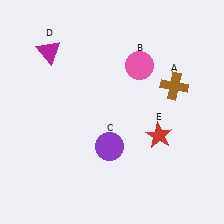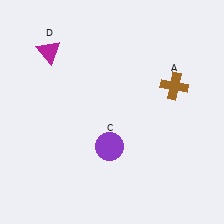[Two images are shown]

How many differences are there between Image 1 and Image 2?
There are 2 differences between the two images.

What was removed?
The red star (E), the pink circle (B) were removed in Image 2.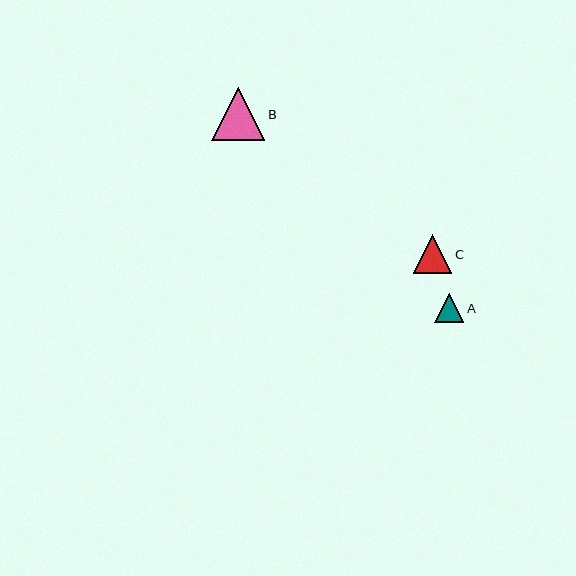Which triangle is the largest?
Triangle B is the largest with a size of approximately 53 pixels.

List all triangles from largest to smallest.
From largest to smallest: B, C, A.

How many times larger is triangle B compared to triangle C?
Triangle B is approximately 1.4 times the size of triangle C.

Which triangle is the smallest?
Triangle A is the smallest with a size of approximately 29 pixels.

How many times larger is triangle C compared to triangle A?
Triangle C is approximately 1.3 times the size of triangle A.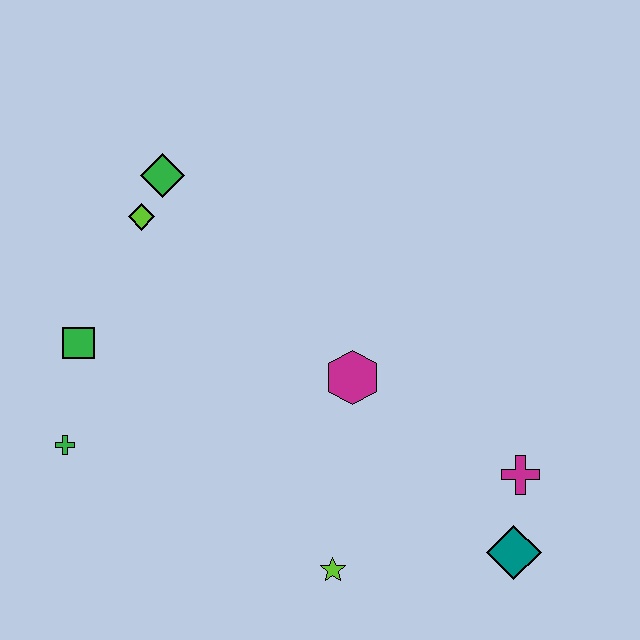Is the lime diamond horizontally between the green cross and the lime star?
Yes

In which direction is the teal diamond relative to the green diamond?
The teal diamond is below the green diamond.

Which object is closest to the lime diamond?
The green diamond is closest to the lime diamond.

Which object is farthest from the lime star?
The green diamond is farthest from the lime star.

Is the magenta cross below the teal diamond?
No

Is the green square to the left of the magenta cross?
Yes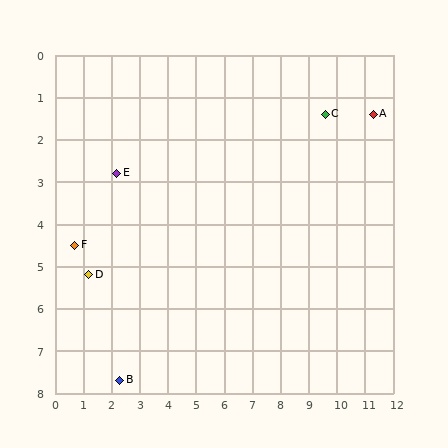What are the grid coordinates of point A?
Point A is at approximately (11.3, 1.4).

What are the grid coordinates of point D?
Point D is at approximately (1.2, 5.2).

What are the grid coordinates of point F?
Point F is at approximately (0.7, 4.5).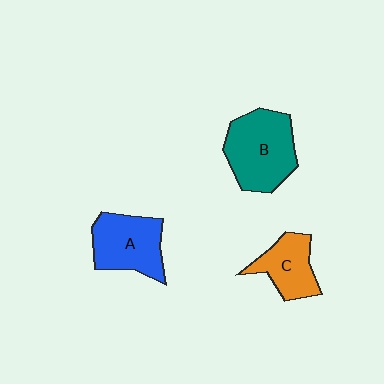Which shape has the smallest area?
Shape C (orange).